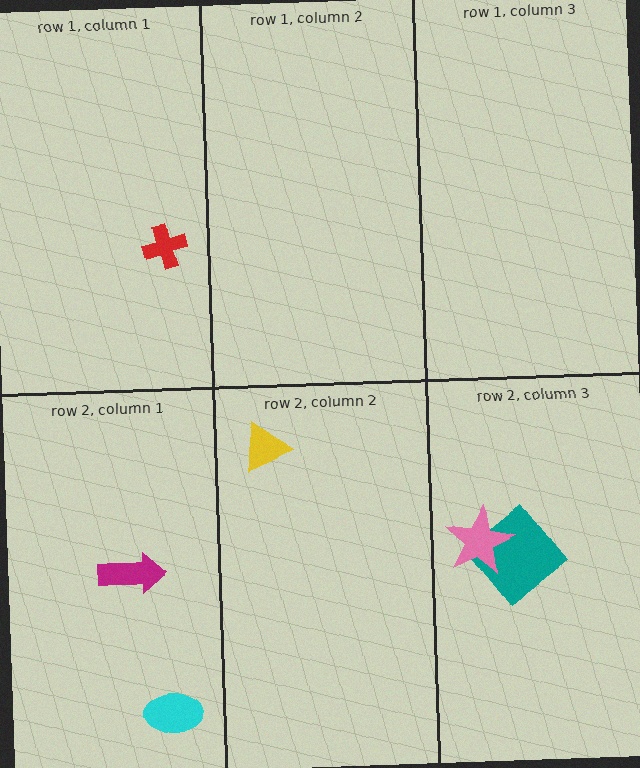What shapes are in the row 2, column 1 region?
The magenta arrow, the cyan ellipse.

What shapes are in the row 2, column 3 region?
The teal diamond, the pink star.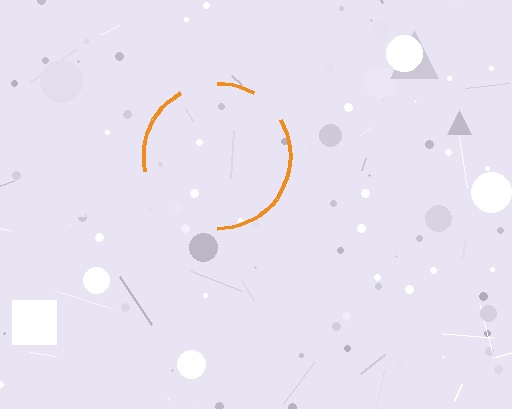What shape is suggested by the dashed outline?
The dashed outline suggests a circle.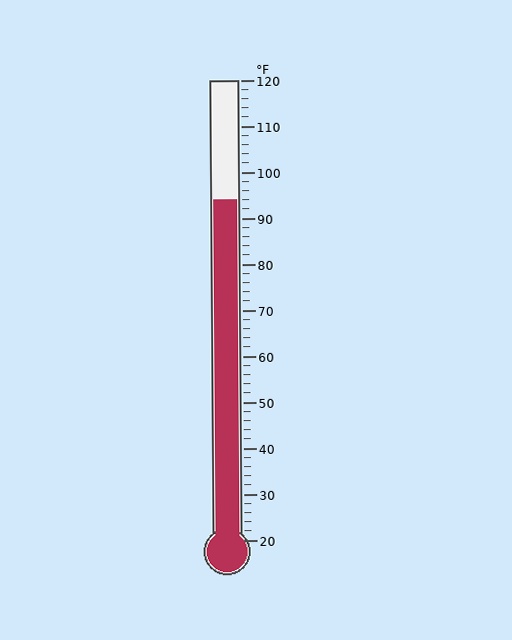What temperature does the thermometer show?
The thermometer shows approximately 94°F.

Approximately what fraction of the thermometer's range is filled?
The thermometer is filled to approximately 75% of its range.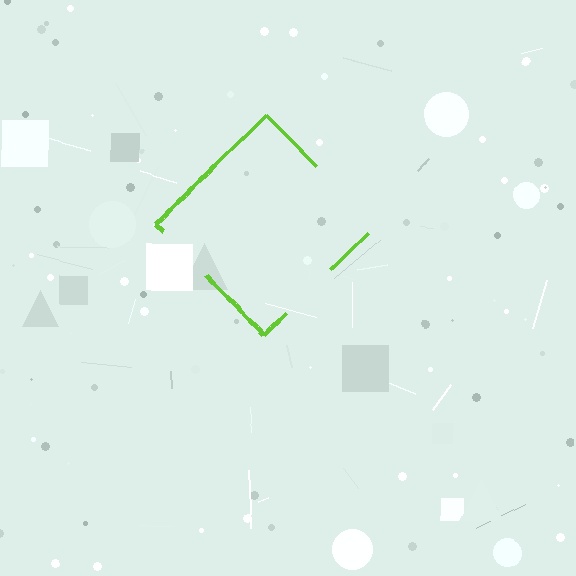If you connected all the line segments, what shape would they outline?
They would outline a diamond.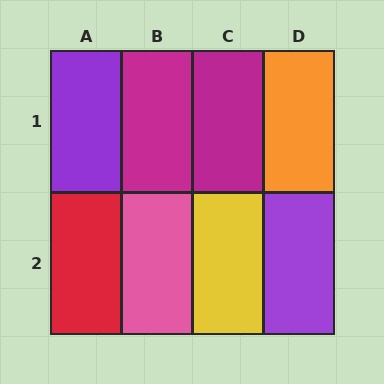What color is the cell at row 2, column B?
Pink.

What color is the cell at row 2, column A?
Red.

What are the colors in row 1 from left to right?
Purple, magenta, magenta, orange.